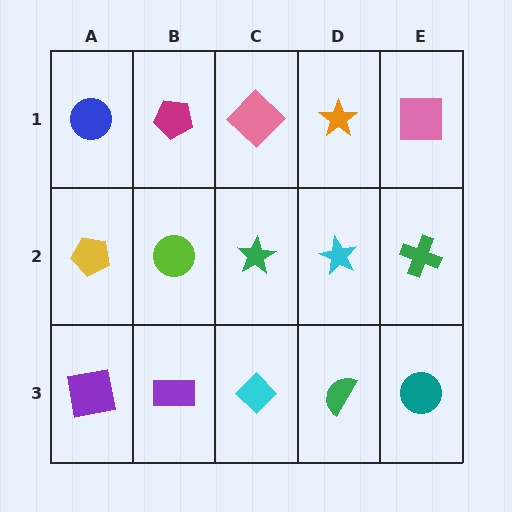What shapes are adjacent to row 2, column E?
A pink square (row 1, column E), a teal circle (row 3, column E), a cyan star (row 2, column D).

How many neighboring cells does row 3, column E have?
2.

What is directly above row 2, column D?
An orange star.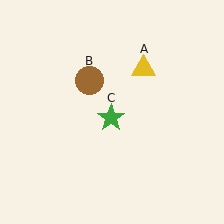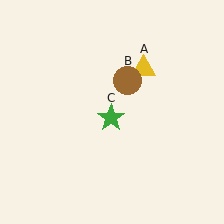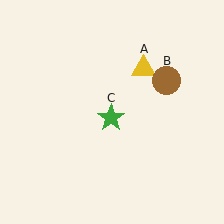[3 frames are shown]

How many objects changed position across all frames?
1 object changed position: brown circle (object B).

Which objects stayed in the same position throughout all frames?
Yellow triangle (object A) and green star (object C) remained stationary.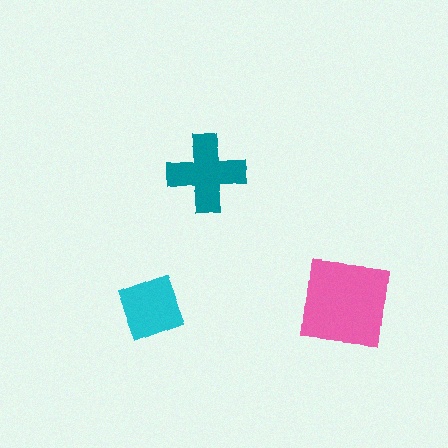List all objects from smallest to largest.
The cyan diamond, the teal cross, the pink square.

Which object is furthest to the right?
The pink square is rightmost.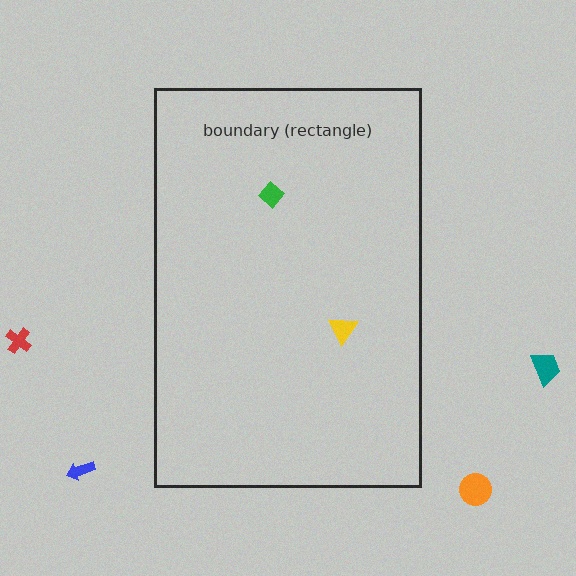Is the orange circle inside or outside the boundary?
Outside.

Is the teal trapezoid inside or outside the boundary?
Outside.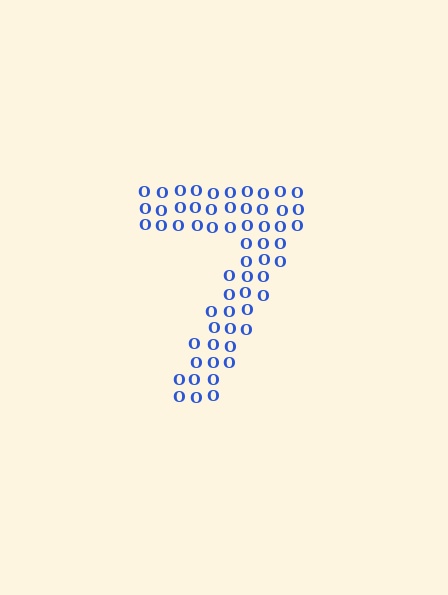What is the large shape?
The large shape is the digit 7.